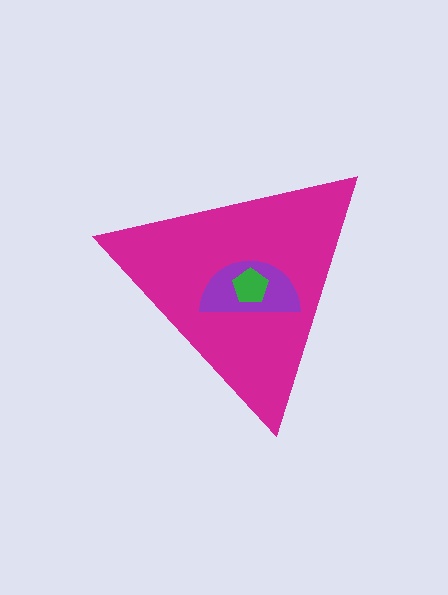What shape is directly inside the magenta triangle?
The purple semicircle.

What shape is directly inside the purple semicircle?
The green pentagon.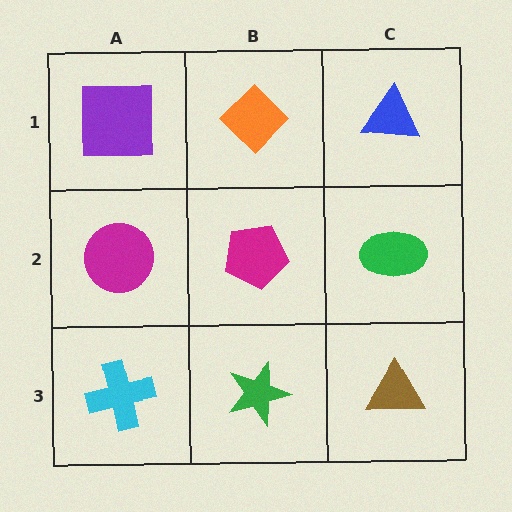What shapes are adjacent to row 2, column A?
A purple square (row 1, column A), a cyan cross (row 3, column A), a magenta pentagon (row 2, column B).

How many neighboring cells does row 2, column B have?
4.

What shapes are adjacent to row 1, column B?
A magenta pentagon (row 2, column B), a purple square (row 1, column A), a blue triangle (row 1, column C).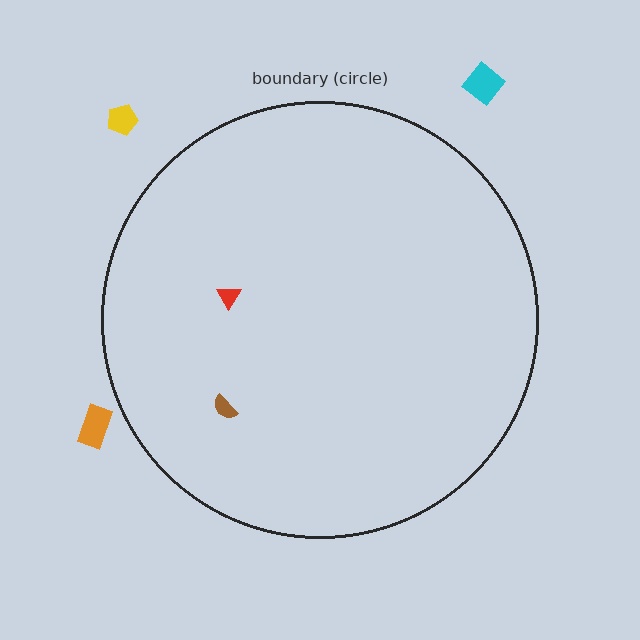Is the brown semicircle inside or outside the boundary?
Inside.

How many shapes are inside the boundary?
2 inside, 3 outside.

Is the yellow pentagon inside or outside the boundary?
Outside.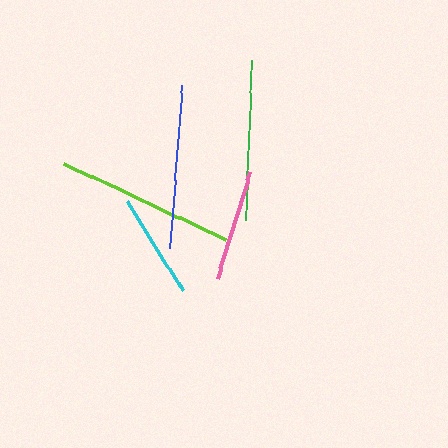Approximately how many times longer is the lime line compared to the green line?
The lime line is approximately 1.1 times the length of the green line.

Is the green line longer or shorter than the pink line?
The green line is longer than the pink line.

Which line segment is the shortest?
The cyan line is the shortest at approximately 104 pixels.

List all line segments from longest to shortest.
From longest to shortest: lime, blue, green, pink, cyan.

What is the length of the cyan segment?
The cyan segment is approximately 104 pixels long.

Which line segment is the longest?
The lime line is the longest at approximately 179 pixels.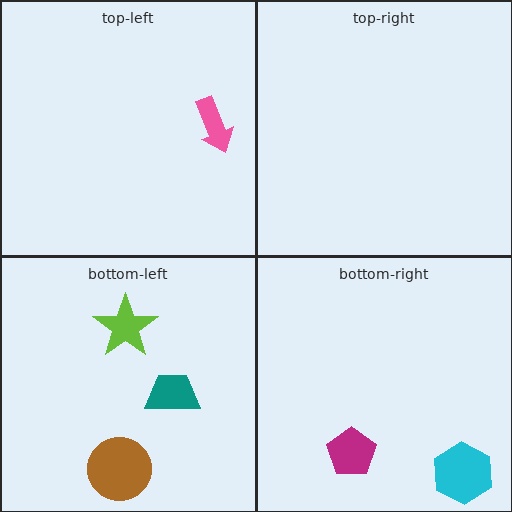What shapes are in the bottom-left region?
The teal trapezoid, the lime star, the brown circle.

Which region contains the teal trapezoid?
The bottom-left region.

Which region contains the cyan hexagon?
The bottom-right region.